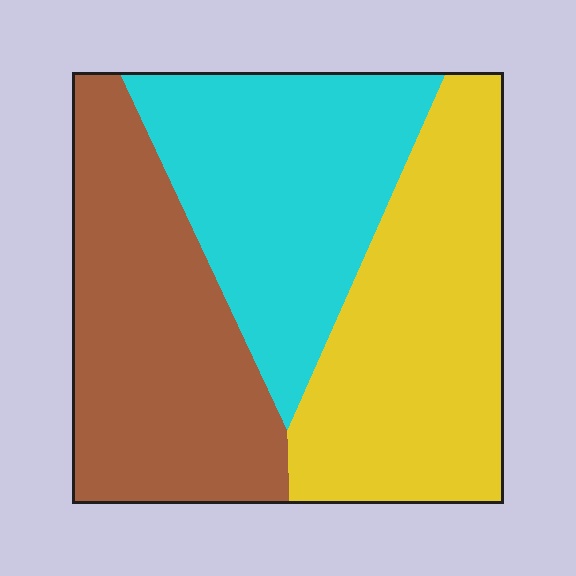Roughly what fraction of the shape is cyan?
Cyan covers around 30% of the shape.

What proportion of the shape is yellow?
Yellow takes up about one third (1/3) of the shape.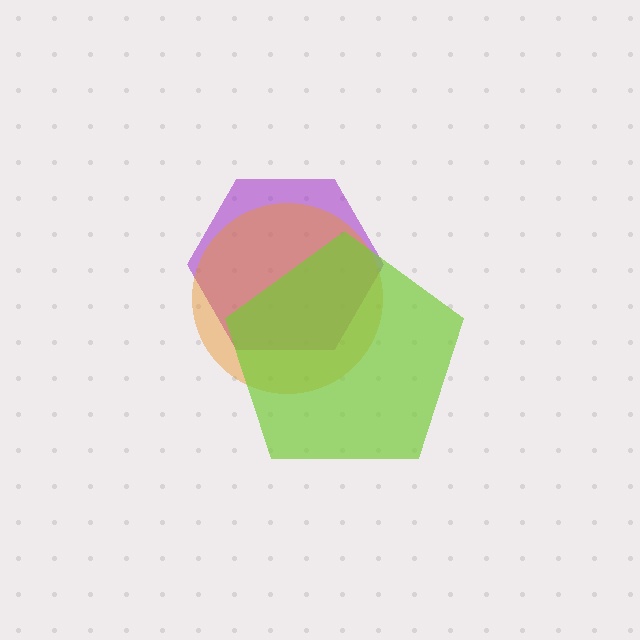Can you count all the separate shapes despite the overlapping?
Yes, there are 3 separate shapes.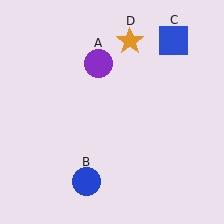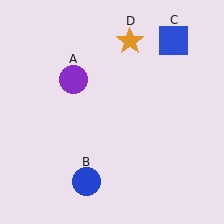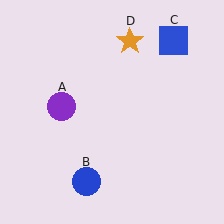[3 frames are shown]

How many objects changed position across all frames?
1 object changed position: purple circle (object A).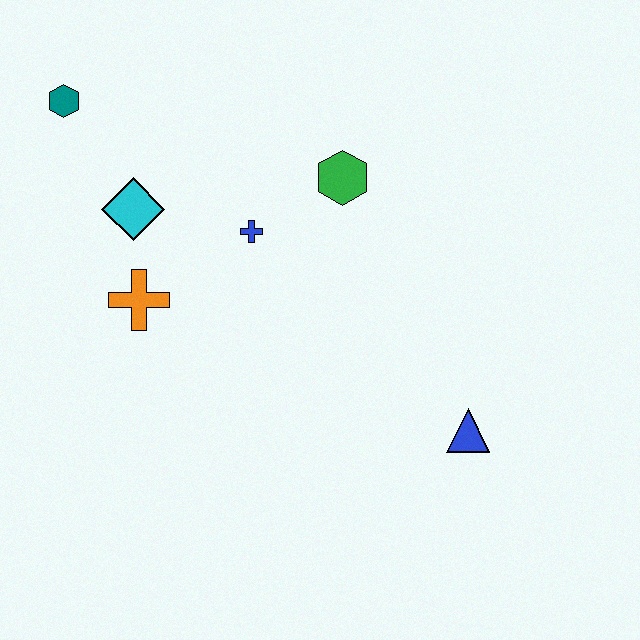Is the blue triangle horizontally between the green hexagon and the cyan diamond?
No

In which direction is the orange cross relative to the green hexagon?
The orange cross is to the left of the green hexagon.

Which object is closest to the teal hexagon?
The cyan diamond is closest to the teal hexagon.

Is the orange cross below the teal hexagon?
Yes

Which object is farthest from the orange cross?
The blue triangle is farthest from the orange cross.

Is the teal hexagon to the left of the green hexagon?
Yes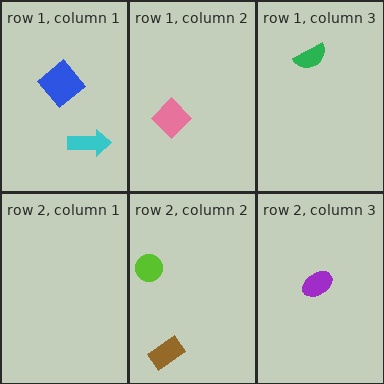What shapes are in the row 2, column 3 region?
The purple ellipse.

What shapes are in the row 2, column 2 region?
The lime circle, the brown rectangle.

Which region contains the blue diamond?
The row 1, column 1 region.